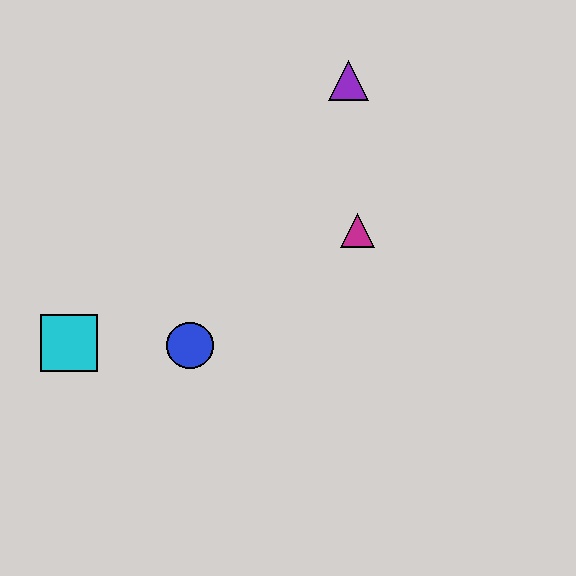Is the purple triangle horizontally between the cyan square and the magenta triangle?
Yes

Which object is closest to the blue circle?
The cyan square is closest to the blue circle.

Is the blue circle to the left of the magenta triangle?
Yes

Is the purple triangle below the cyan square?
No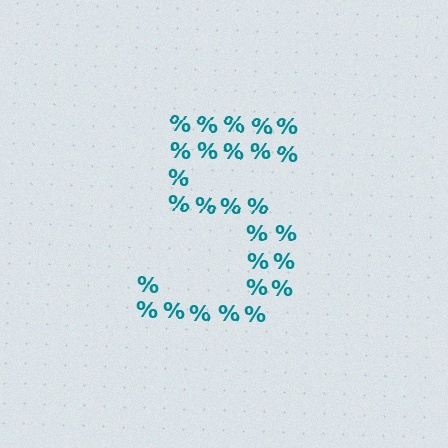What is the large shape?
The large shape is the digit 5.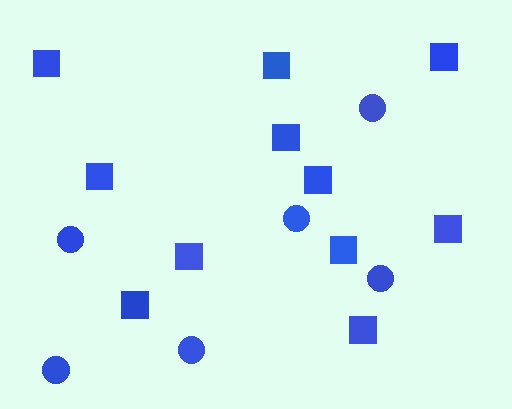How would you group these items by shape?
There are 2 groups: one group of circles (6) and one group of squares (11).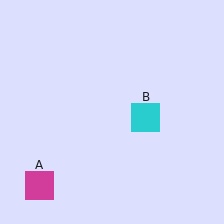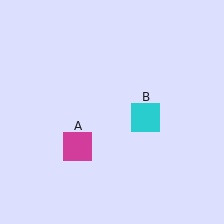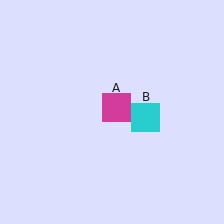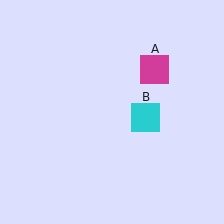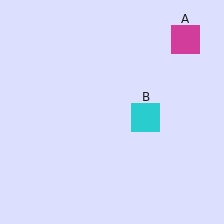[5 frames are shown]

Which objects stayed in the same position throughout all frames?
Cyan square (object B) remained stationary.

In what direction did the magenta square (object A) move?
The magenta square (object A) moved up and to the right.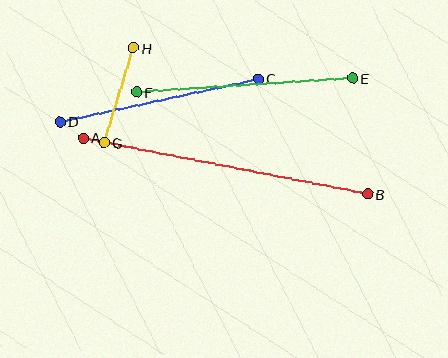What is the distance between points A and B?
The distance is approximately 290 pixels.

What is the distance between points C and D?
The distance is approximately 203 pixels.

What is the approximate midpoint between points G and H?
The midpoint is at approximately (119, 95) pixels.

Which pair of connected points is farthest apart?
Points A and B are farthest apart.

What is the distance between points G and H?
The distance is approximately 99 pixels.